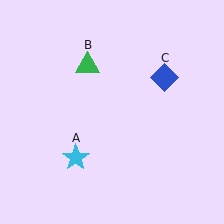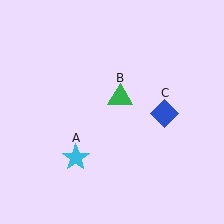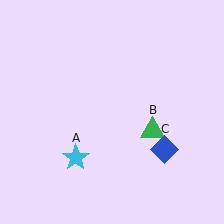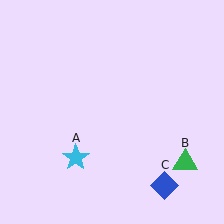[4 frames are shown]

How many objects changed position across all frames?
2 objects changed position: green triangle (object B), blue diamond (object C).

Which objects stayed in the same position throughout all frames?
Cyan star (object A) remained stationary.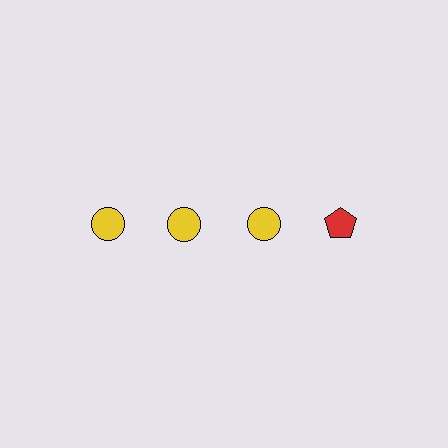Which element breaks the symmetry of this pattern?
The red pentagon in the top row, second from right column breaks the symmetry. All other shapes are yellow circles.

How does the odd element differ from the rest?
It differs in both color (red instead of yellow) and shape (pentagon instead of circle).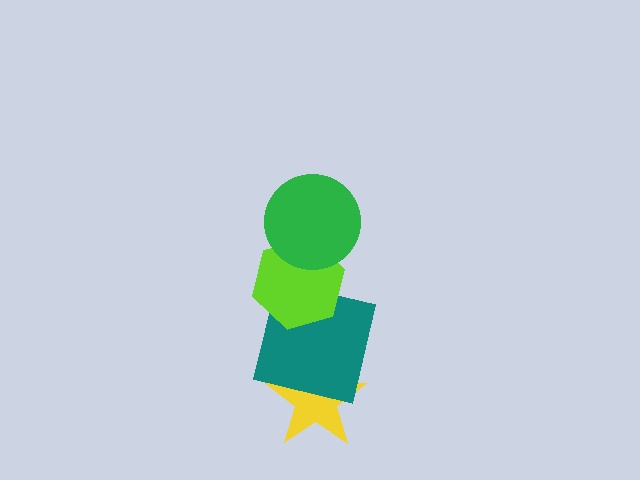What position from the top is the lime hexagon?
The lime hexagon is 2nd from the top.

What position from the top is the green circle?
The green circle is 1st from the top.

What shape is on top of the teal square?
The lime hexagon is on top of the teal square.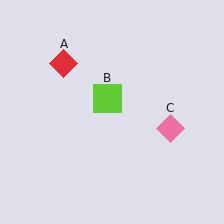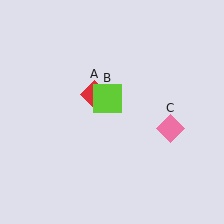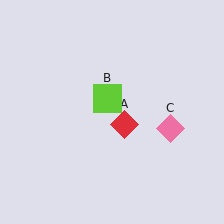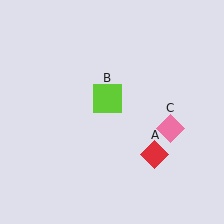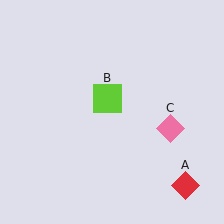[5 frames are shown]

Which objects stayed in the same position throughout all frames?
Lime square (object B) and pink diamond (object C) remained stationary.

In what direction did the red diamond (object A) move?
The red diamond (object A) moved down and to the right.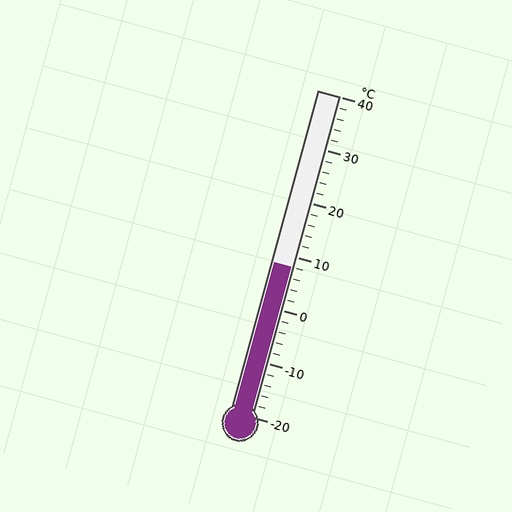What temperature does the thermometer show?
The thermometer shows approximately 8°C.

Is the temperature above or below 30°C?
The temperature is below 30°C.